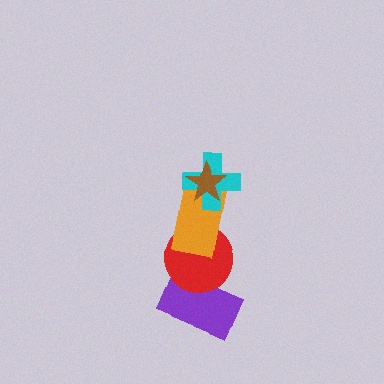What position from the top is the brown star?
The brown star is 1st from the top.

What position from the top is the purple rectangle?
The purple rectangle is 5th from the top.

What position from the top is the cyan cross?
The cyan cross is 2nd from the top.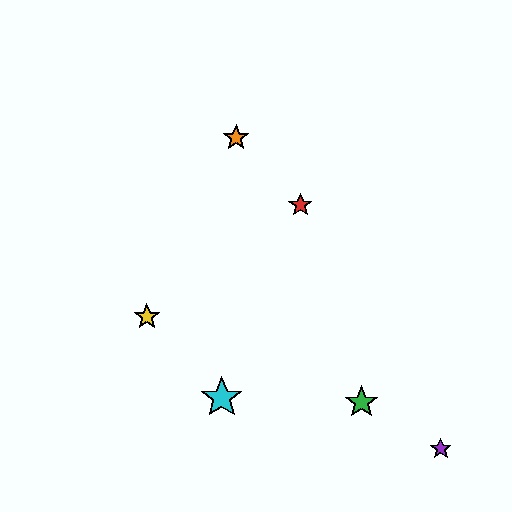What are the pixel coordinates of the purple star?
The purple star is at (441, 449).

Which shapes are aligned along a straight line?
The red star, the blue diamond, the cyan star are aligned along a straight line.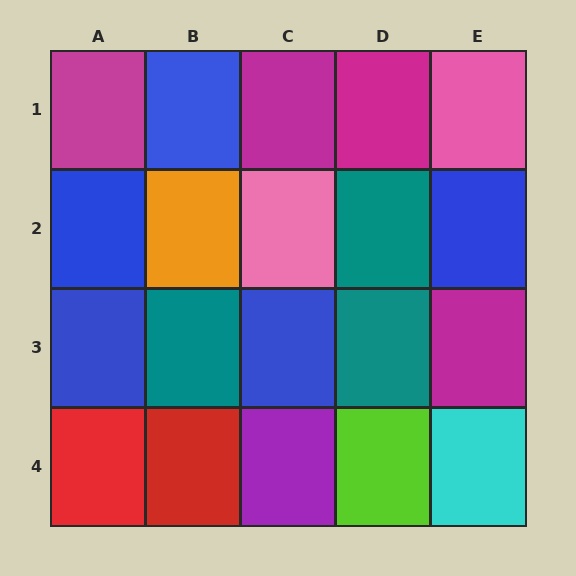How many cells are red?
2 cells are red.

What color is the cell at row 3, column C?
Blue.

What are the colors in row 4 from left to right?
Red, red, purple, lime, cyan.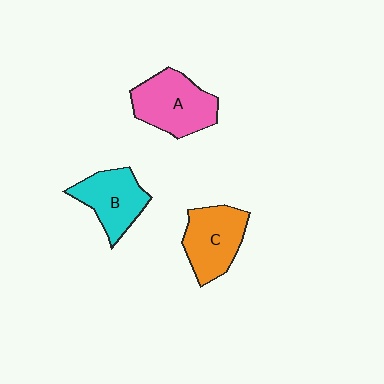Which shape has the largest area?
Shape A (pink).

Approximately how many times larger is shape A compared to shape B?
Approximately 1.2 times.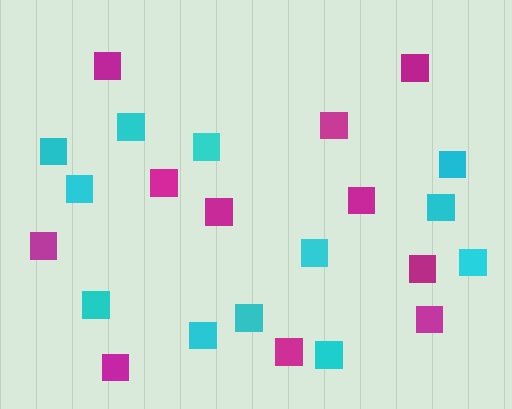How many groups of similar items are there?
There are 2 groups: one group of magenta squares (11) and one group of cyan squares (12).